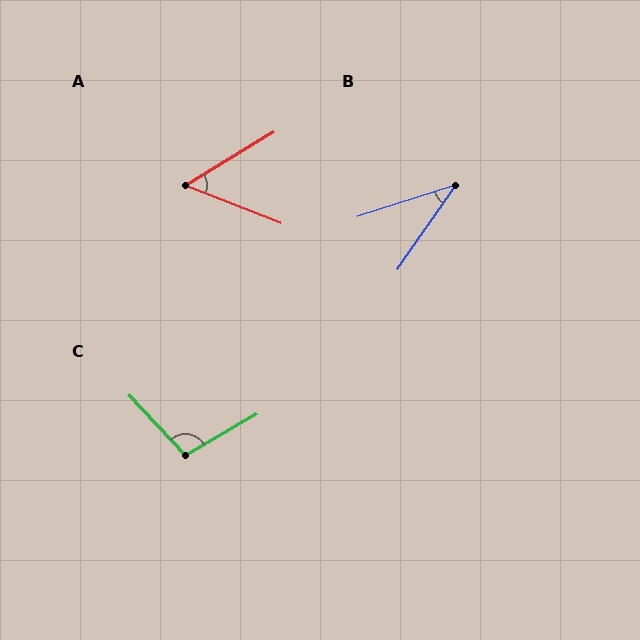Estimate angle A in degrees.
Approximately 53 degrees.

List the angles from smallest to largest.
B (38°), A (53°), C (103°).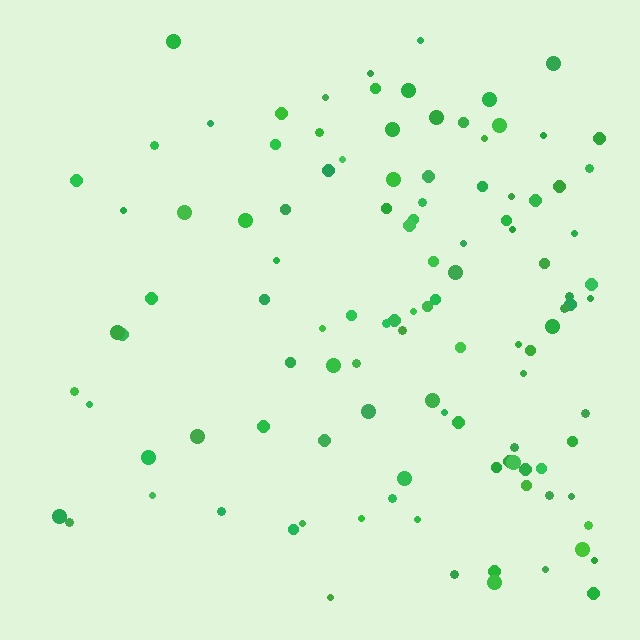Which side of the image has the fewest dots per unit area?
The left.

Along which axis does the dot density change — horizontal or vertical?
Horizontal.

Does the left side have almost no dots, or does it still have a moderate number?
Still a moderate number, just noticeably fewer than the right.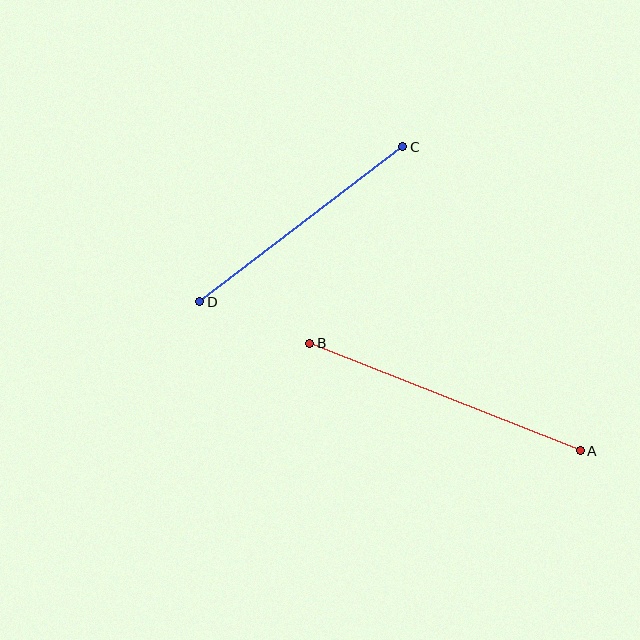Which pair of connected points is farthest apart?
Points A and B are farthest apart.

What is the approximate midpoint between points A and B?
The midpoint is at approximately (445, 397) pixels.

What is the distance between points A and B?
The distance is approximately 291 pixels.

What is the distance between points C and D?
The distance is approximately 255 pixels.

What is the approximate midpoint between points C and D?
The midpoint is at approximately (301, 224) pixels.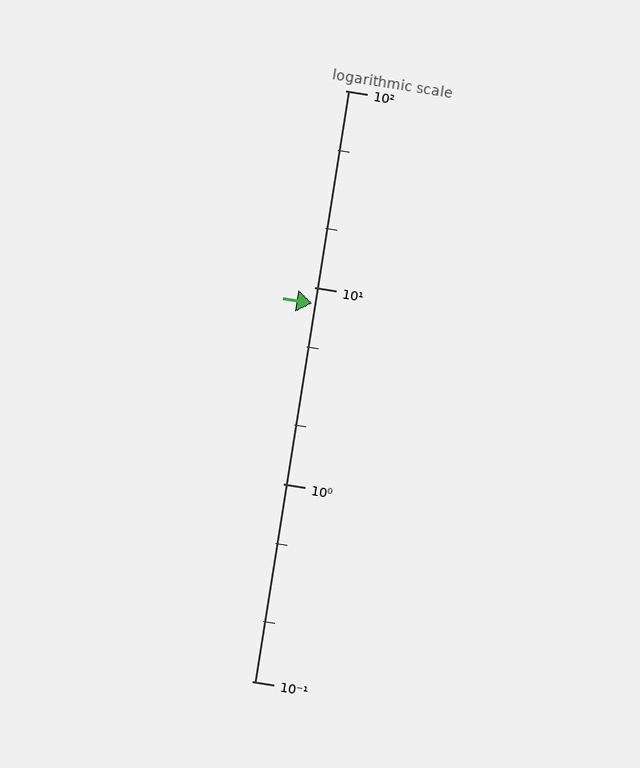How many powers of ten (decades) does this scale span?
The scale spans 3 decades, from 0.1 to 100.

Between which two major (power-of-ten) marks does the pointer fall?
The pointer is between 1 and 10.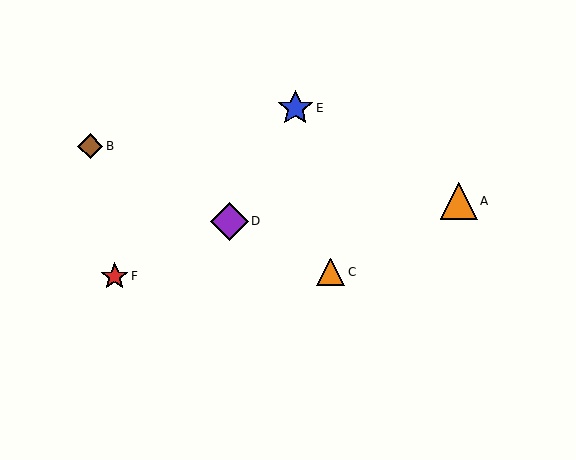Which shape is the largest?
The purple diamond (labeled D) is the largest.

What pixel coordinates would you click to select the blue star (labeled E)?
Click at (295, 108) to select the blue star E.